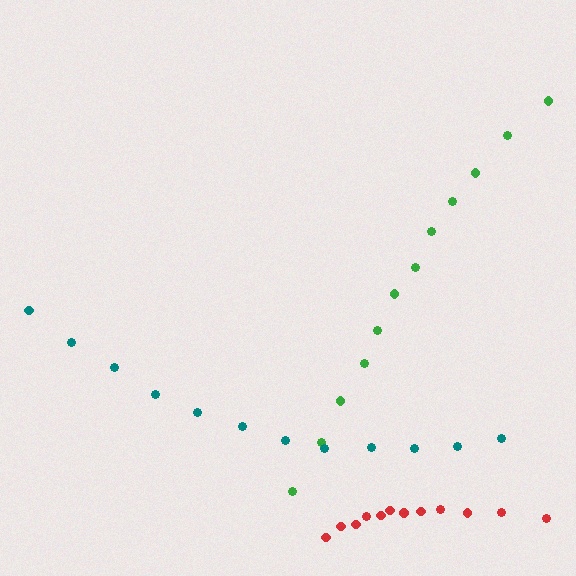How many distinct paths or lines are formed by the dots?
There are 3 distinct paths.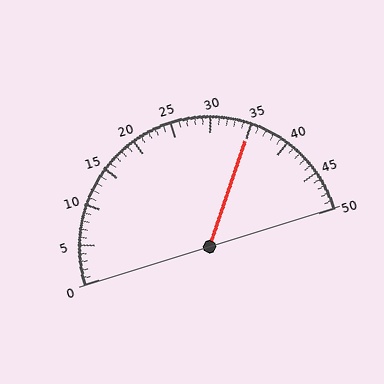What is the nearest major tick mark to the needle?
The nearest major tick mark is 35.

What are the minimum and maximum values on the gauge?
The gauge ranges from 0 to 50.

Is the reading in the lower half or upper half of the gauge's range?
The reading is in the upper half of the range (0 to 50).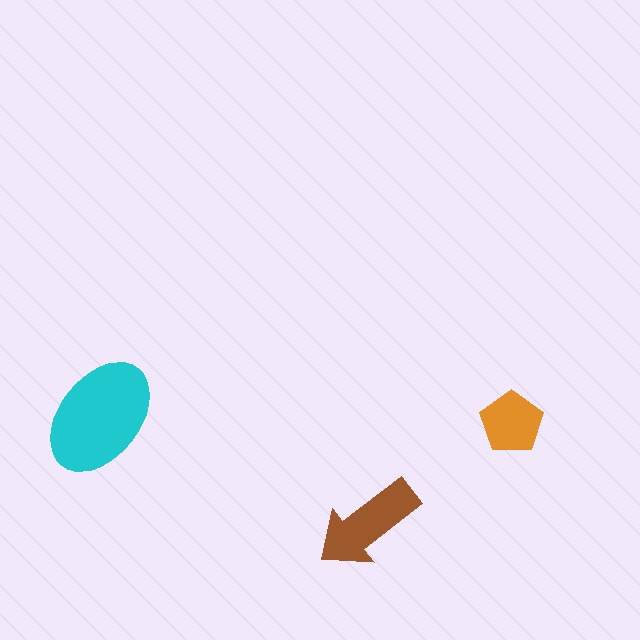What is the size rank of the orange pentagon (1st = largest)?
3rd.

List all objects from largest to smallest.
The cyan ellipse, the brown arrow, the orange pentagon.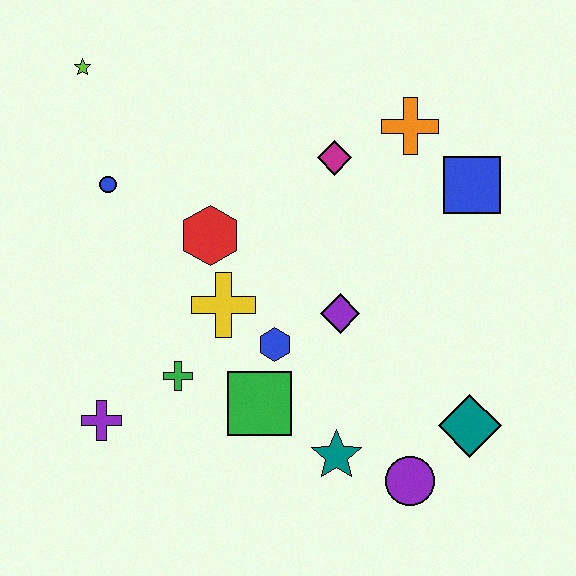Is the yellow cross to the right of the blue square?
No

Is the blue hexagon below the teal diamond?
No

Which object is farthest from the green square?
The lime star is farthest from the green square.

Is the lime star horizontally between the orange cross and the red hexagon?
No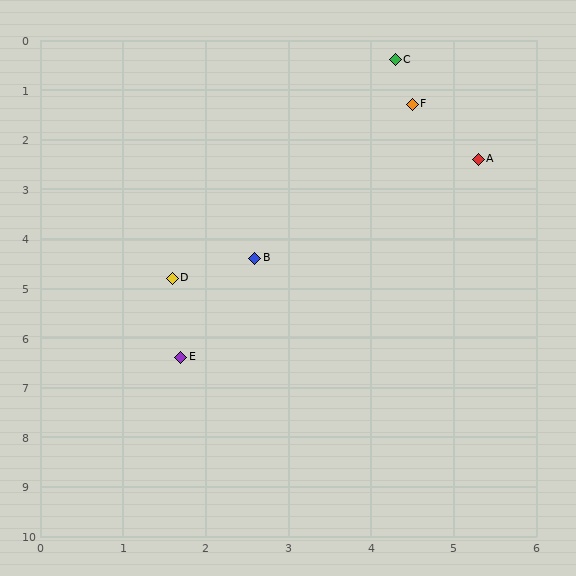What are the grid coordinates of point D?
Point D is at approximately (1.6, 4.8).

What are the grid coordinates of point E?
Point E is at approximately (1.7, 6.4).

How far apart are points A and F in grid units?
Points A and F are about 1.4 grid units apart.